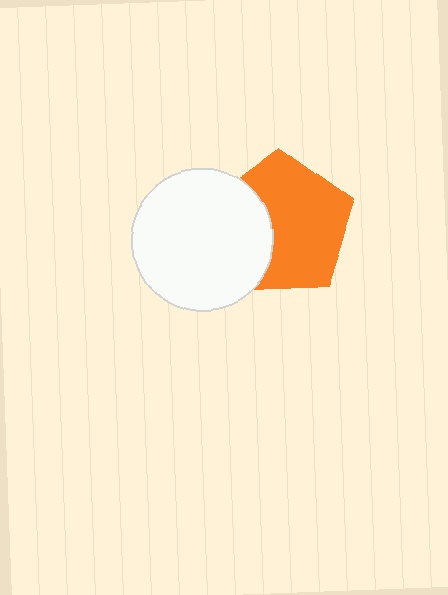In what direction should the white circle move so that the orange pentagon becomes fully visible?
The white circle should move left. That is the shortest direction to clear the overlap and leave the orange pentagon fully visible.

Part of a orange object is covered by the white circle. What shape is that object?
It is a pentagon.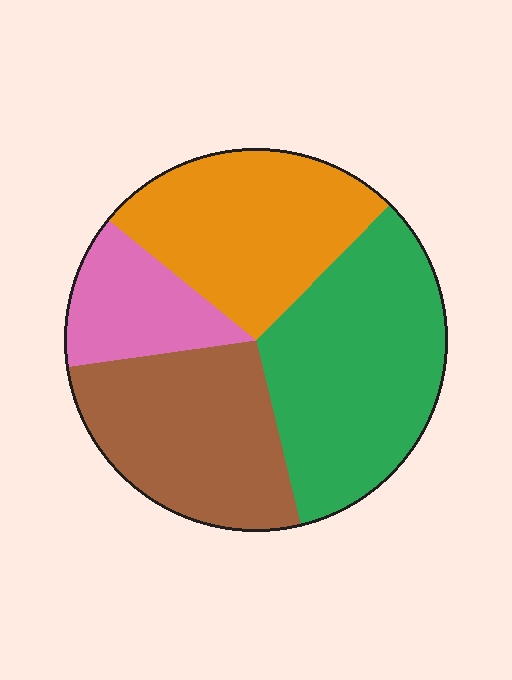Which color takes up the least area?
Pink, at roughly 15%.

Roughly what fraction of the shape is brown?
Brown covers roughly 25% of the shape.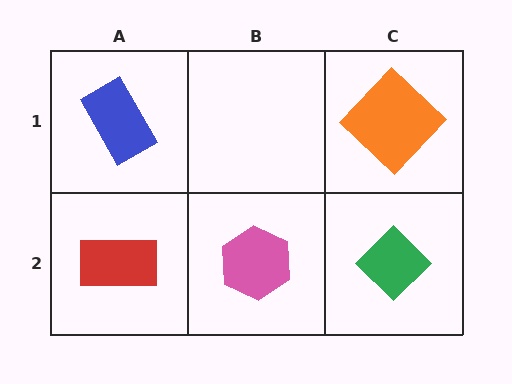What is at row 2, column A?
A red rectangle.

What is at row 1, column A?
A blue rectangle.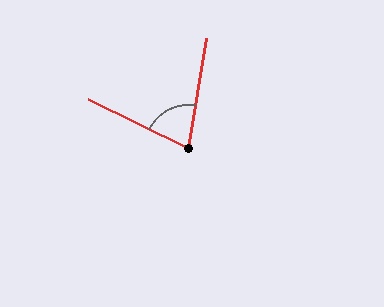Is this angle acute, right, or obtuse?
It is acute.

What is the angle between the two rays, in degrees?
Approximately 73 degrees.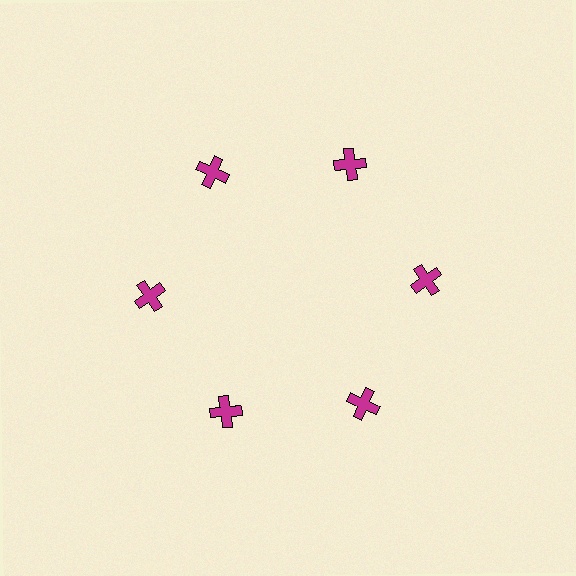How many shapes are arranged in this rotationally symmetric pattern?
There are 6 shapes, arranged in 6 groups of 1.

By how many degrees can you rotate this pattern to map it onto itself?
The pattern maps onto itself every 60 degrees of rotation.